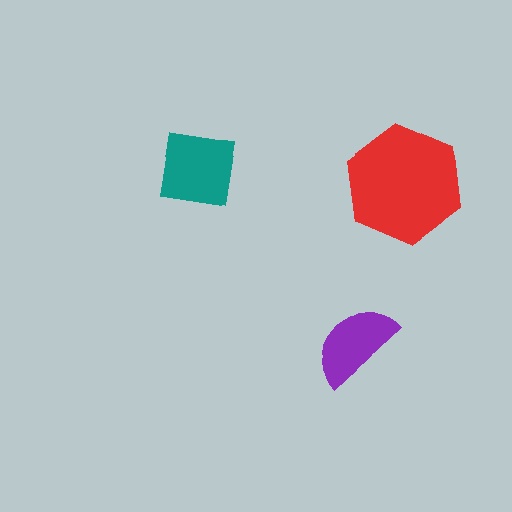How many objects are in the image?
There are 3 objects in the image.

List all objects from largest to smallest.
The red hexagon, the teal square, the purple semicircle.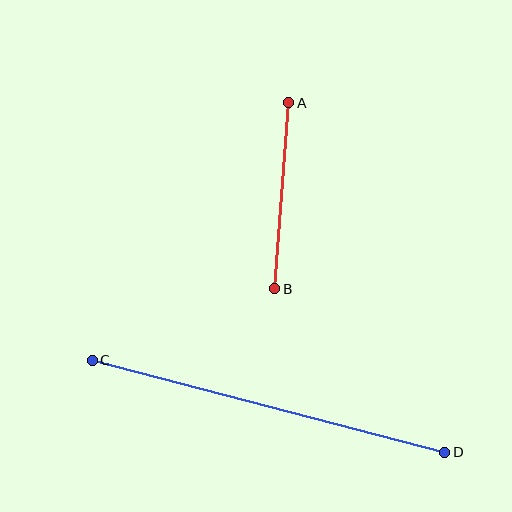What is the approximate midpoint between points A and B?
The midpoint is at approximately (282, 196) pixels.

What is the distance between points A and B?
The distance is approximately 186 pixels.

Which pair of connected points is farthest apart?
Points C and D are farthest apart.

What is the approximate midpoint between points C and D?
The midpoint is at approximately (269, 406) pixels.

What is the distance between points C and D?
The distance is approximately 364 pixels.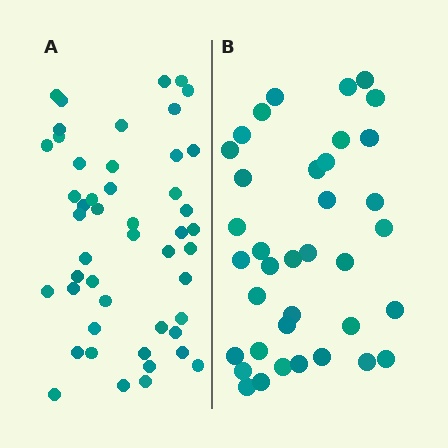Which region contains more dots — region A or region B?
Region A (the left region) has more dots.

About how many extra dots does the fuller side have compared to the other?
Region A has roughly 12 or so more dots than region B.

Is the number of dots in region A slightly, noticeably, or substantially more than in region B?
Region A has noticeably more, but not dramatically so. The ratio is roughly 1.3 to 1.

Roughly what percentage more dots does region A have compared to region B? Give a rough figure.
About 30% more.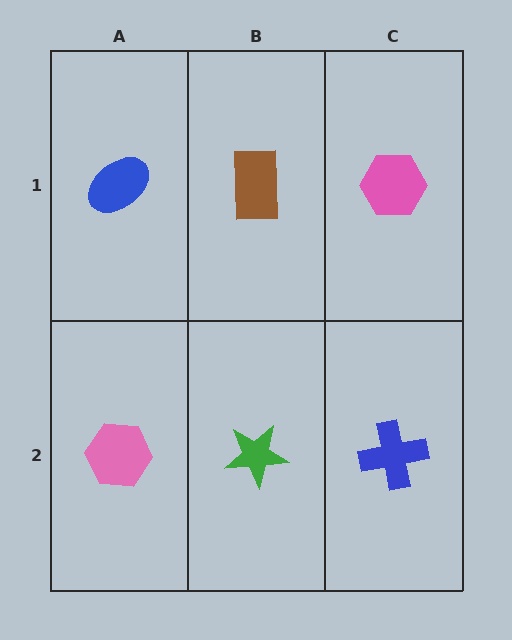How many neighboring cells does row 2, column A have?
2.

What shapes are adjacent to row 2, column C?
A pink hexagon (row 1, column C), a green star (row 2, column B).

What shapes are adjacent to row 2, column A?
A blue ellipse (row 1, column A), a green star (row 2, column B).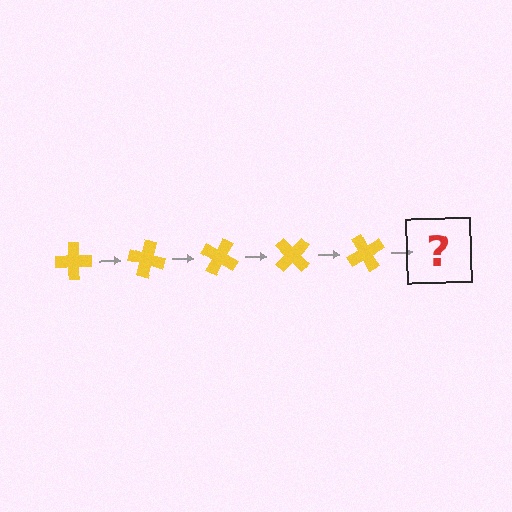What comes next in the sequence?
The next element should be a yellow cross rotated 75 degrees.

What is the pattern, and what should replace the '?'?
The pattern is that the cross rotates 15 degrees each step. The '?' should be a yellow cross rotated 75 degrees.